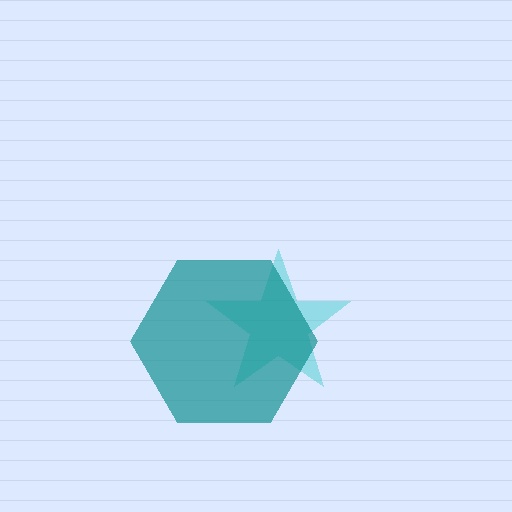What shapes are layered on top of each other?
The layered shapes are: a cyan star, a teal hexagon.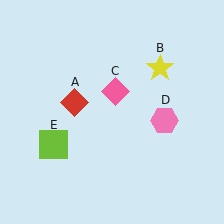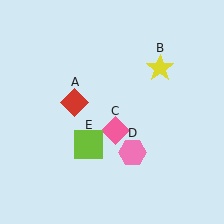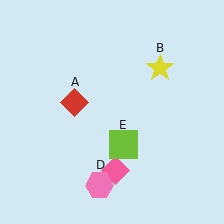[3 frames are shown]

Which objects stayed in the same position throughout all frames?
Red diamond (object A) and yellow star (object B) remained stationary.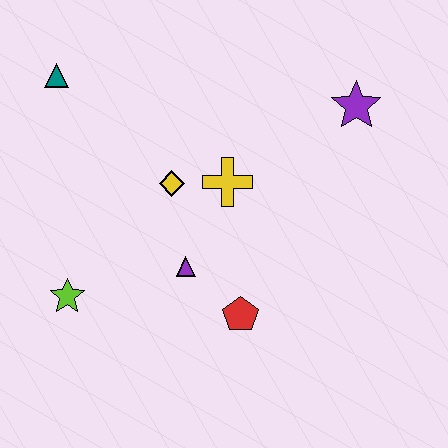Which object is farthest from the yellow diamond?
The purple star is farthest from the yellow diamond.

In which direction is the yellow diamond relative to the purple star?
The yellow diamond is to the left of the purple star.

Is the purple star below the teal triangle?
Yes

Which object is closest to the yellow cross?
The yellow diamond is closest to the yellow cross.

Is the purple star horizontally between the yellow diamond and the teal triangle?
No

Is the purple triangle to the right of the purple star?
No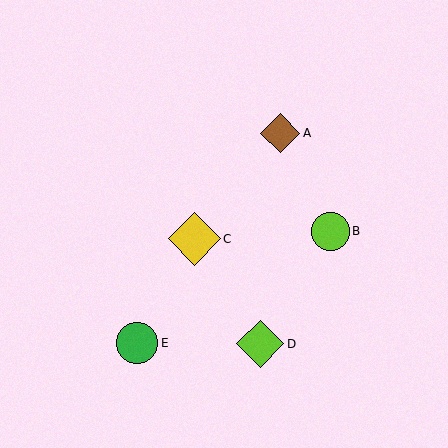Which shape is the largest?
The yellow diamond (labeled C) is the largest.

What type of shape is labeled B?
Shape B is a lime circle.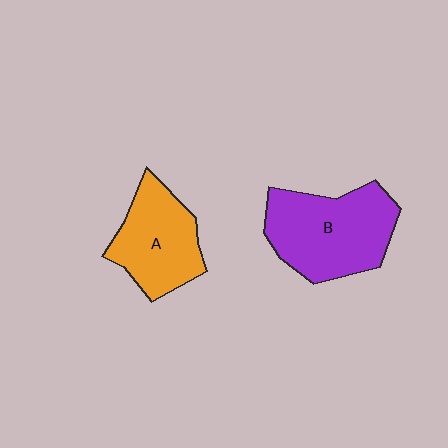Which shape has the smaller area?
Shape A (orange).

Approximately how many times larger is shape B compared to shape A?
Approximately 1.3 times.